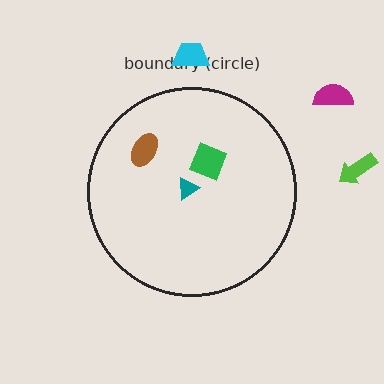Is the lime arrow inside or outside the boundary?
Outside.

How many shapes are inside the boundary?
3 inside, 3 outside.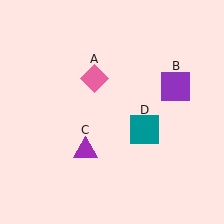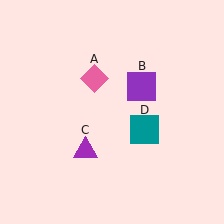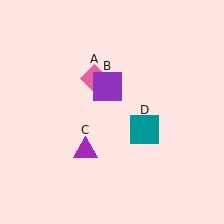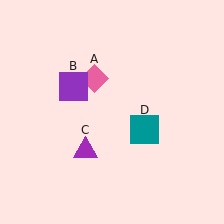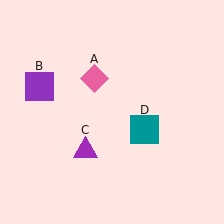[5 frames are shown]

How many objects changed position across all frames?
1 object changed position: purple square (object B).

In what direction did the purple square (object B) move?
The purple square (object B) moved left.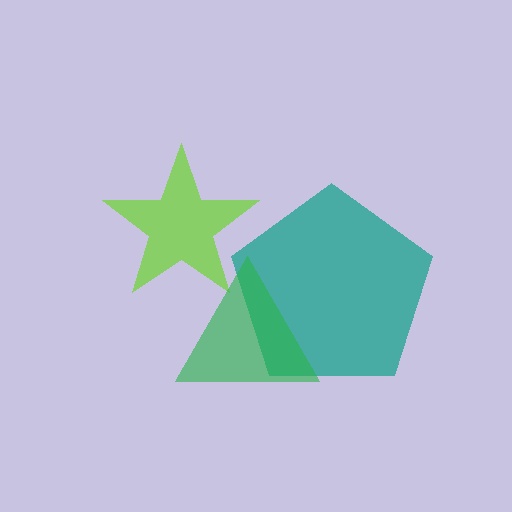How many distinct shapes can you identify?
There are 3 distinct shapes: a teal pentagon, a lime star, a green triangle.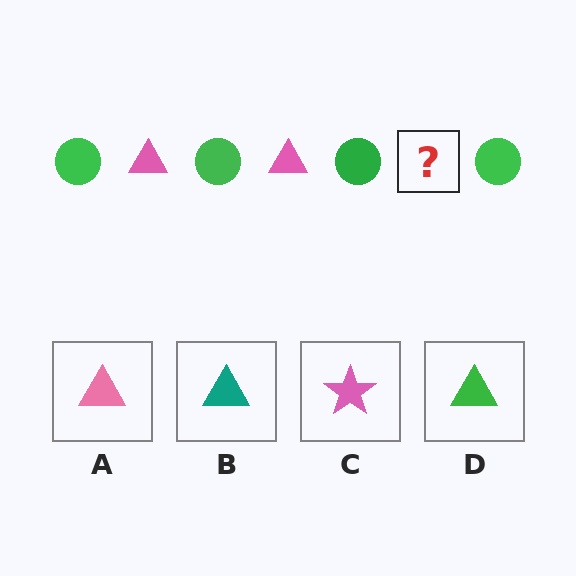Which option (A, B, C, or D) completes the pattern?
A.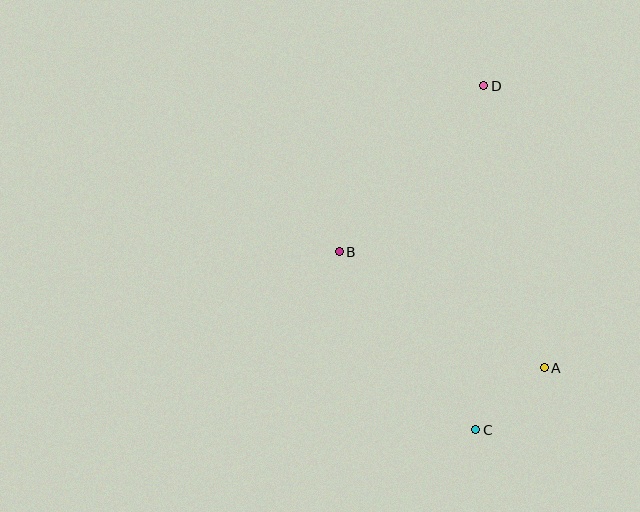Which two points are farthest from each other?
Points C and D are farthest from each other.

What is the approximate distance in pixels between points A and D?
The distance between A and D is approximately 288 pixels.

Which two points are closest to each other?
Points A and C are closest to each other.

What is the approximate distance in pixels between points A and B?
The distance between A and B is approximately 236 pixels.